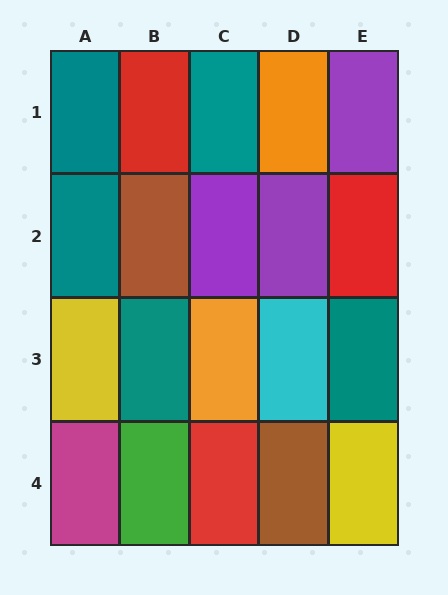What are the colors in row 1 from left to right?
Teal, red, teal, orange, purple.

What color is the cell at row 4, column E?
Yellow.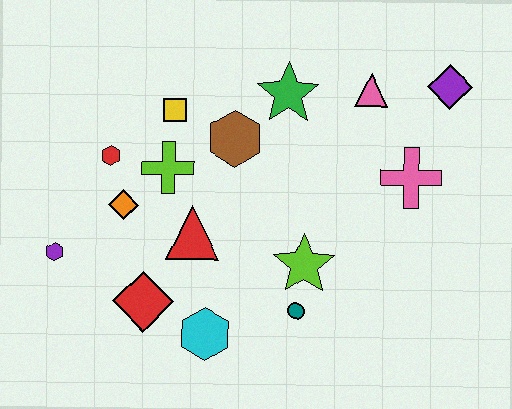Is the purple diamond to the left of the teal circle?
No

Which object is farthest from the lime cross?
The purple diamond is farthest from the lime cross.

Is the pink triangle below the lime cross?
No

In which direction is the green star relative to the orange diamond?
The green star is to the right of the orange diamond.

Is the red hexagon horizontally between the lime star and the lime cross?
No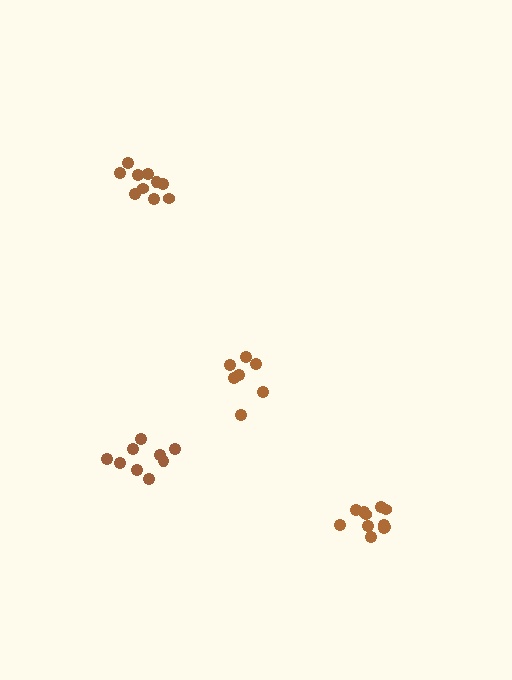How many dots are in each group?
Group 1: 11 dots, Group 2: 10 dots, Group 3: 9 dots, Group 4: 7 dots (37 total).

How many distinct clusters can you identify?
There are 4 distinct clusters.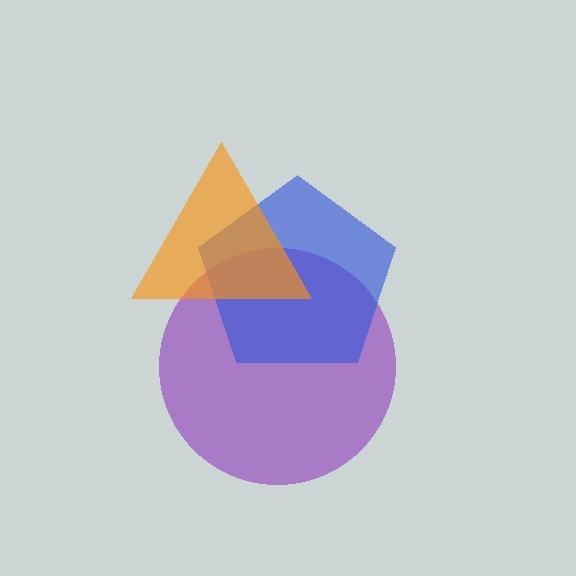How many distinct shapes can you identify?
There are 3 distinct shapes: a purple circle, a blue pentagon, an orange triangle.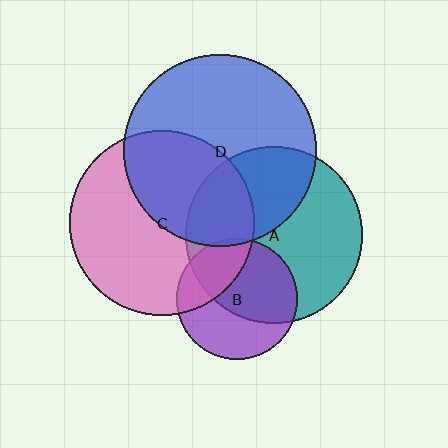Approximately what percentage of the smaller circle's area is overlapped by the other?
Approximately 25%.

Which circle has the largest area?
Circle D (blue).